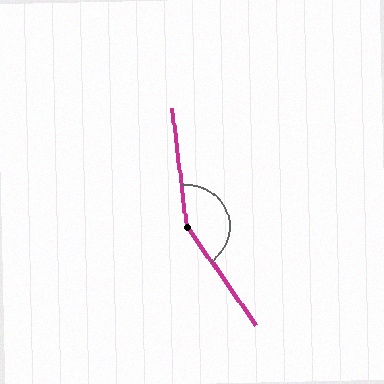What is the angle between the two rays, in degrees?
Approximately 152 degrees.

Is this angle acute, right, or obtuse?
It is obtuse.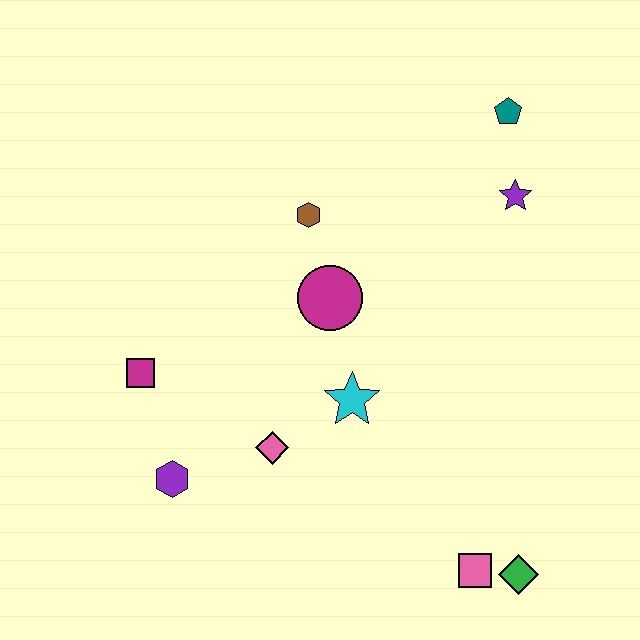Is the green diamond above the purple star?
No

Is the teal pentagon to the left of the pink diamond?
No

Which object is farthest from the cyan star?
The teal pentagon is farthest from the cyan star.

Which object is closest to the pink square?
The green diamond is closest to the pink square.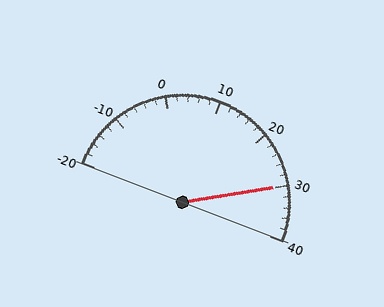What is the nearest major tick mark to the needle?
The nearest major tick mark is 30.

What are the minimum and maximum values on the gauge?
The gauge ranges from -20 to 40.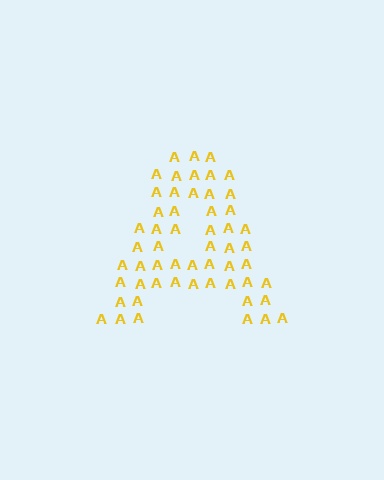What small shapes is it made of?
It is made of small letter A's.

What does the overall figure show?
The overall figure shows the letter A.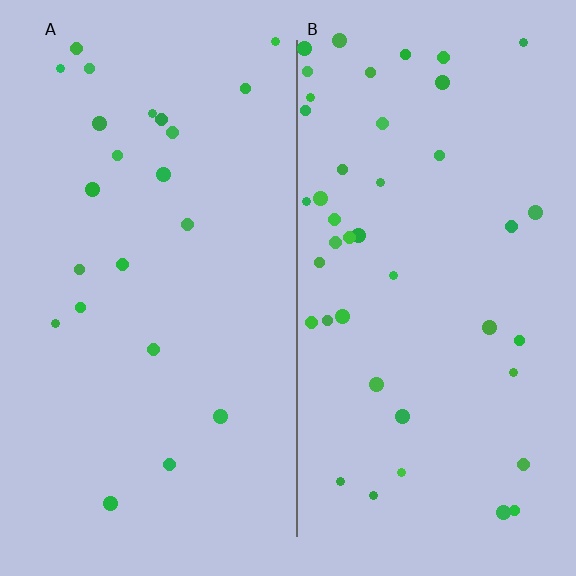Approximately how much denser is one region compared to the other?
Approximately 1.9× — region B over region A.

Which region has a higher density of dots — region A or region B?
B (the right).